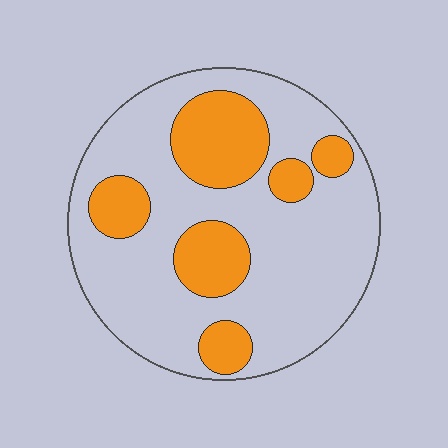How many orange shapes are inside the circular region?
6.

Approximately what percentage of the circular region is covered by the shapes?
Approximately 25%.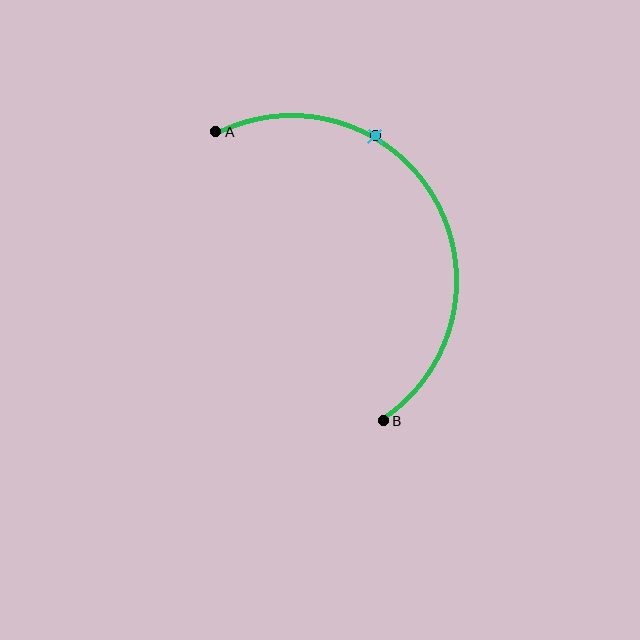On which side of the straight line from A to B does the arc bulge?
The arc bulges to the right of the straight line connecting A and B.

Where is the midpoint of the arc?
The arc midpoint is the point on the curve farthest from the straight line joining A and B. It sits to the right of that line.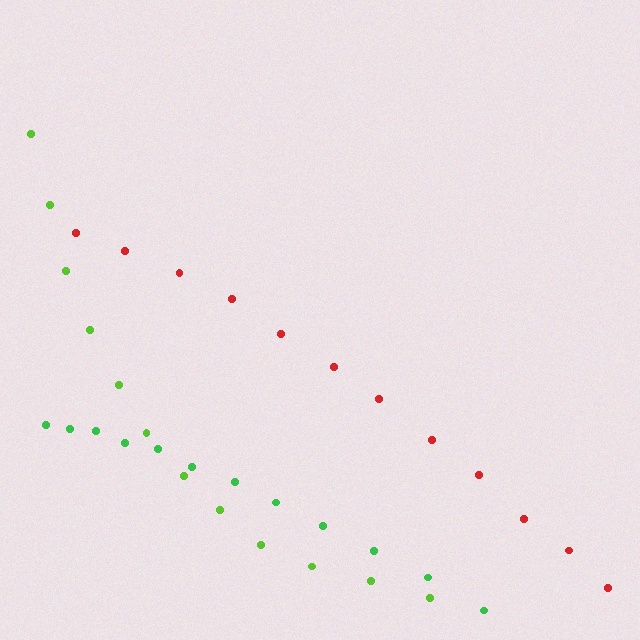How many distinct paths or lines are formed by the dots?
There are 3 distinct paths.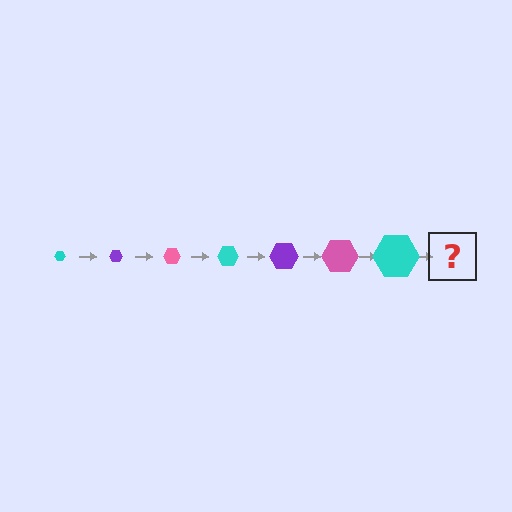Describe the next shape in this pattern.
It should be a purple hexagon, larger than the previous one.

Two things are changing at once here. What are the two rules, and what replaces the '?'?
The two rules are that the hexagon grows larger each step and the color cycles through cyan, purple, and pink. The '?' should be a purple hexagon, larger than the previous one.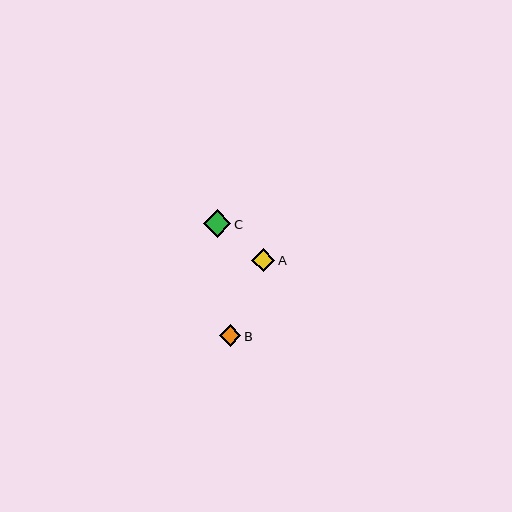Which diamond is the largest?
Diamond C is the largest with a size of approximately 27 pixels.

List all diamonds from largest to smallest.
From largest to smallest: C, A, B.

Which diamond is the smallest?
Diamond B is the smallest with a size of approximately 21 pixels.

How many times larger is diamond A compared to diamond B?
Diamond A is approximately 1.1 times the size of diamond B.